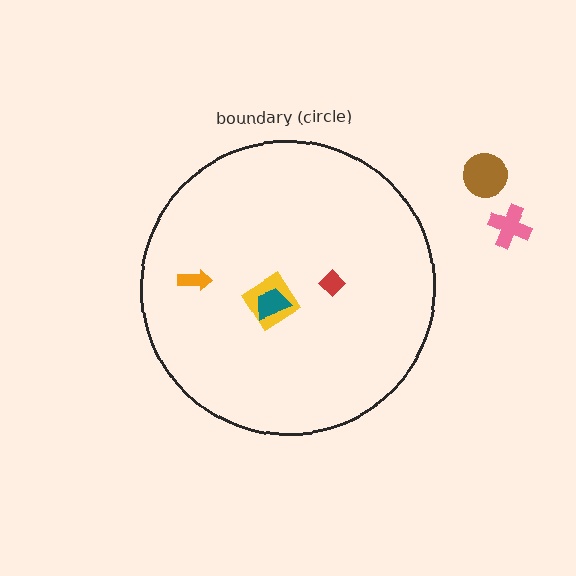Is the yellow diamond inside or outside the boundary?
Inside.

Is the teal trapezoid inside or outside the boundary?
Inside.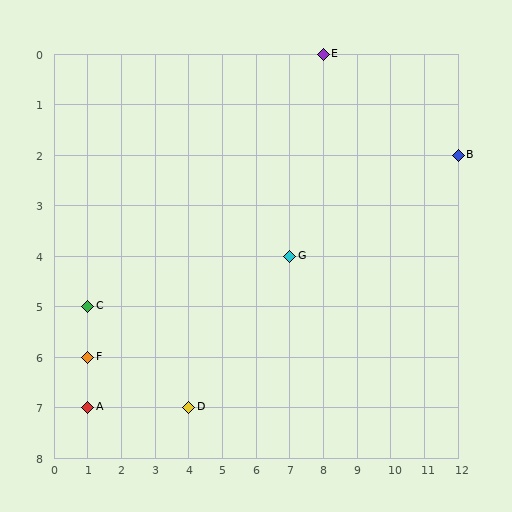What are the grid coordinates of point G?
Point G is at grid coordinates (7, 4).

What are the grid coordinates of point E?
Point E is at grid coordinates (8, 0).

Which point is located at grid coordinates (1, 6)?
Point F is at (1, 6).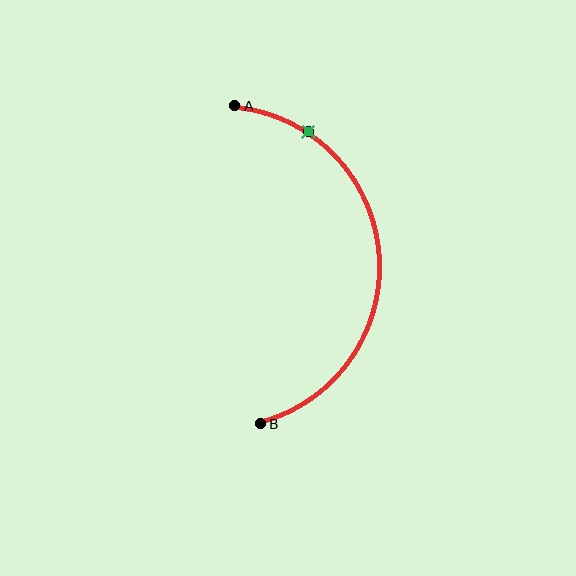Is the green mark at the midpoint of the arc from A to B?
No. The green mark lies on the arc but is closer to endpoint A. The arc midpoint would be at the point on the curve equidistant along the arc from both A and B.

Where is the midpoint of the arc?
The arc midpoint is the point on the curve farthest from the straight line joining A and B. It sits to the right of that line.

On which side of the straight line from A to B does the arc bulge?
The arc bulges to the right of the straight line connecting A and B.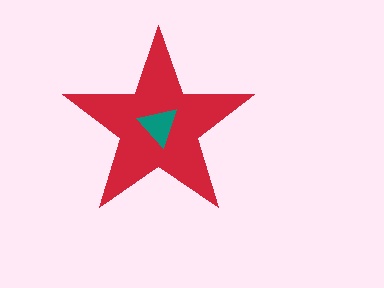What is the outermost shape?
The red star.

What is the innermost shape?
The teal triangle.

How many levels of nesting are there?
2.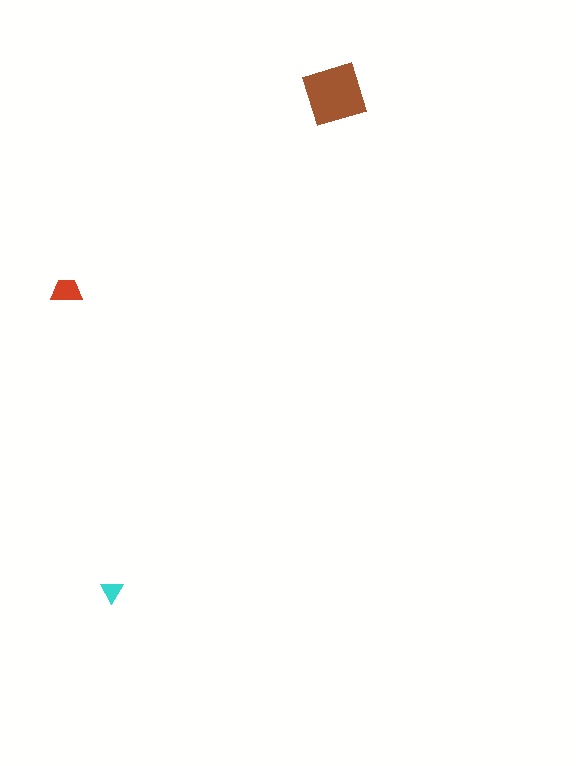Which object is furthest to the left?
The red trapezoid is leftmost.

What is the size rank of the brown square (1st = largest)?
1st.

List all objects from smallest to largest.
The cyan triangle, the red trapezoid, the brown square.